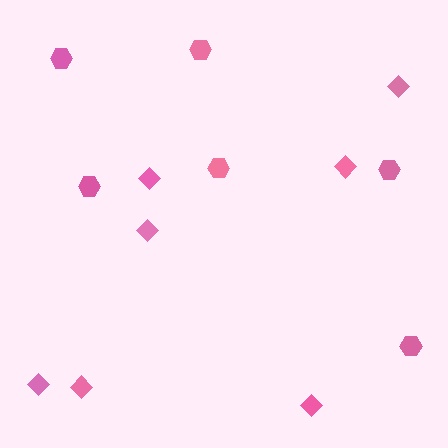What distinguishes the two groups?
There are 2 groups: one group of diamonds (7) and one group of hexagons (6).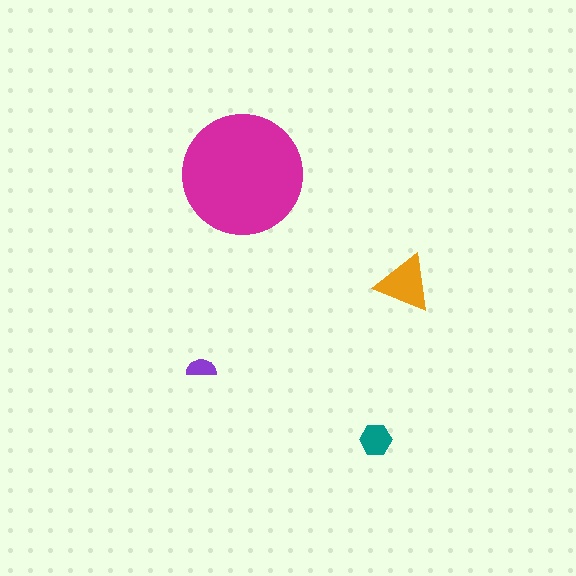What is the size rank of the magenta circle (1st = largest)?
1st.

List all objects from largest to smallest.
The magenta circle, the orange triangle, the teal hexagon, the purple semicircle.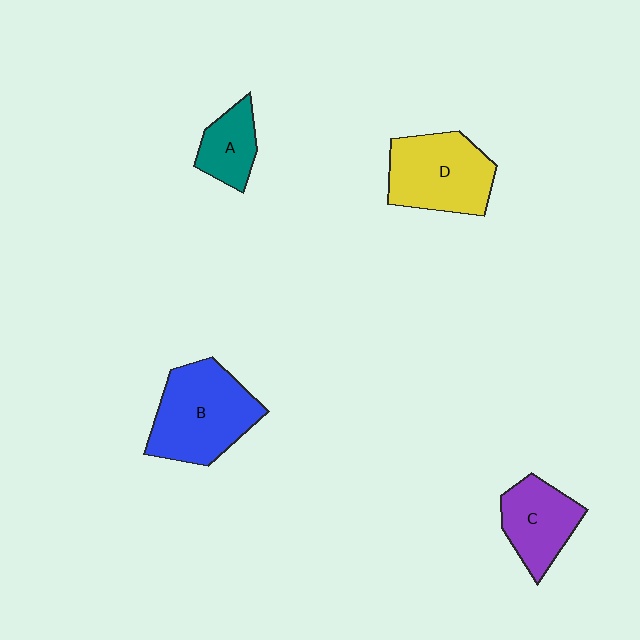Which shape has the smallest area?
Shape A (teal).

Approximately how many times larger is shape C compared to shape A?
Approximately 1.4 times.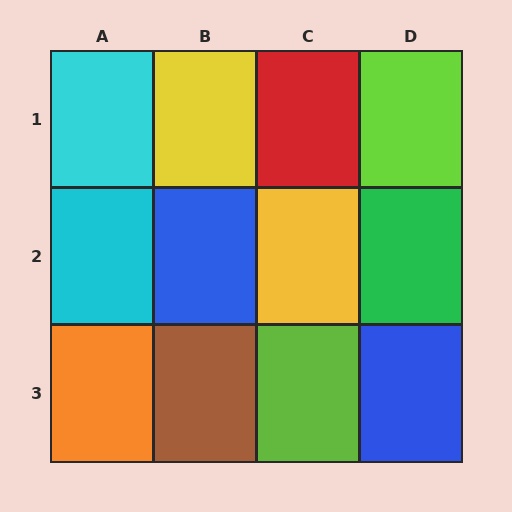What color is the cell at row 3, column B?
Brown.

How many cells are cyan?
2 cells are cyan.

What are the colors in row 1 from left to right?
Cyan, yellow, red, lime.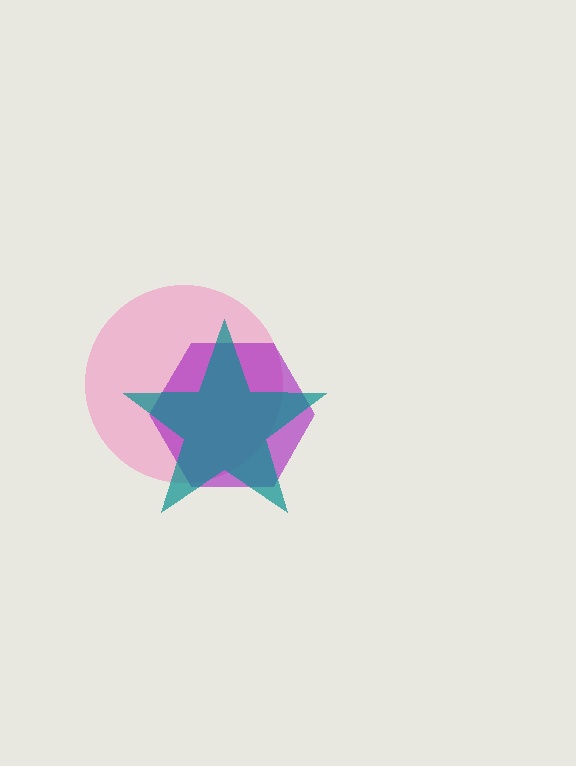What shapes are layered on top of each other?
The layered shapes are: a pink circle, a purple hexagon, a teal star.